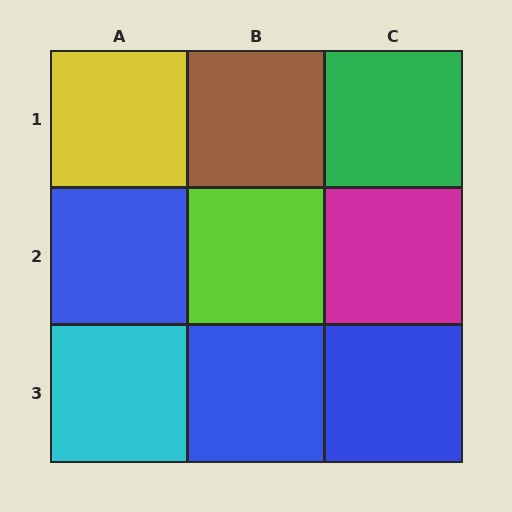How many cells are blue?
3 cells are blue.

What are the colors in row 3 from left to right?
Cyan, blue, blue.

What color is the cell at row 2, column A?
Blue.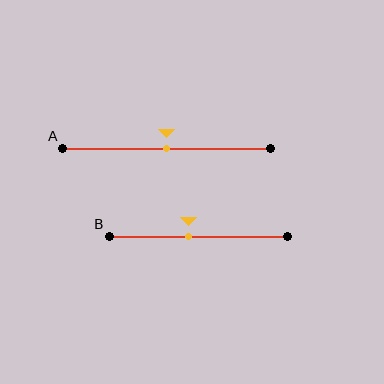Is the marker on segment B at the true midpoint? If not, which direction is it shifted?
No, the marker on segment B is shifted to the left by about 5% of the segment length.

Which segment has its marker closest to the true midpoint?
Segment A has its marker closest to the true midpoint.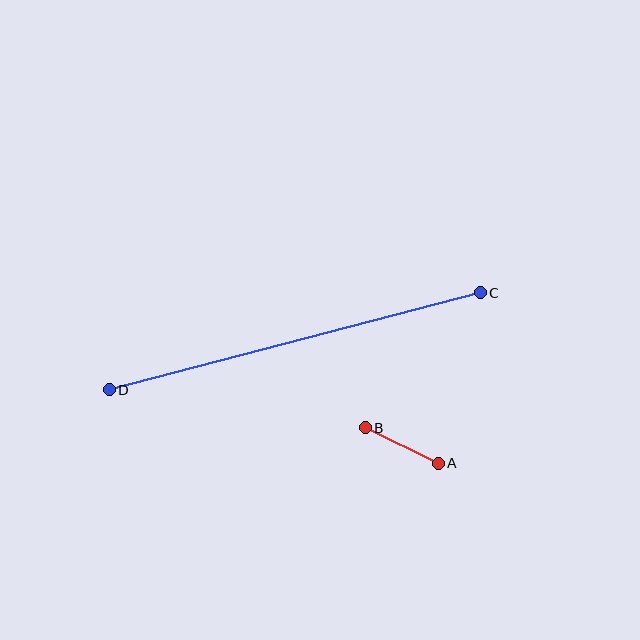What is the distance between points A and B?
The distance is approximately 81 pixels.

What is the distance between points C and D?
The distance is approximately 383 pixels.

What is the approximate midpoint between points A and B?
The midpoint is at approximately (402, 446) pixels.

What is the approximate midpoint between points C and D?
The midpoint is at approximately (295, 341) pixels.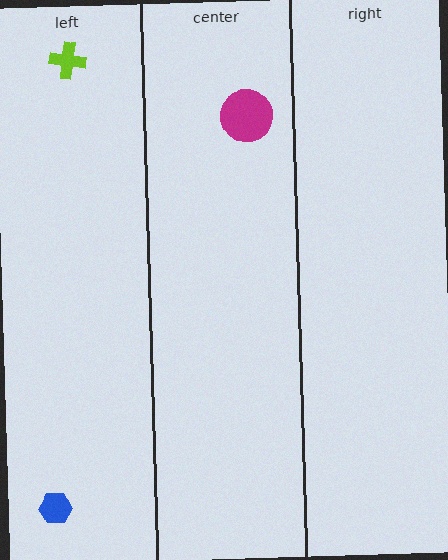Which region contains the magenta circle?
The center region.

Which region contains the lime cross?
The left region.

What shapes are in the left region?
The blue hexagon, the lime cross.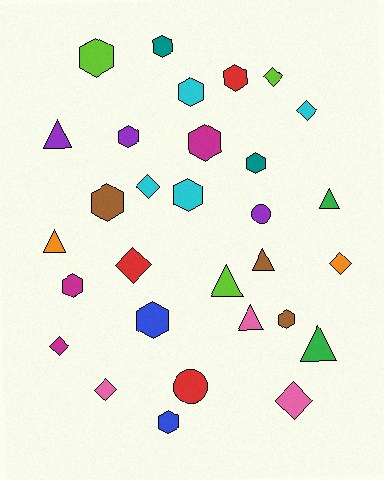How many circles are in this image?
There are 2 circles.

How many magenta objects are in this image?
There are 3 magenta objects.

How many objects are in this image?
There are 30 objects.